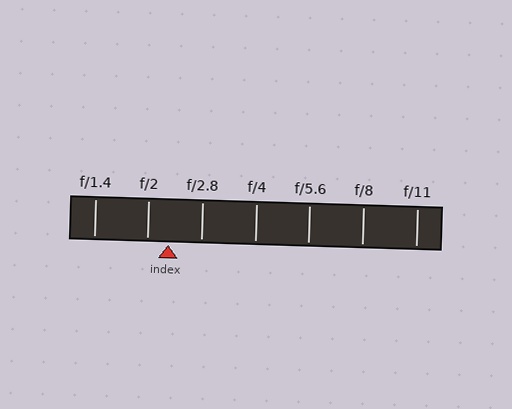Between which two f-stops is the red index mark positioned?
The index mark is between f/2 and f/2.8.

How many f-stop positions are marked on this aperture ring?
There are 7 f-stop positions marked.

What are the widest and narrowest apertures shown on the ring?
The widest aperture shown is f/1.4 and the narrowest is f/11.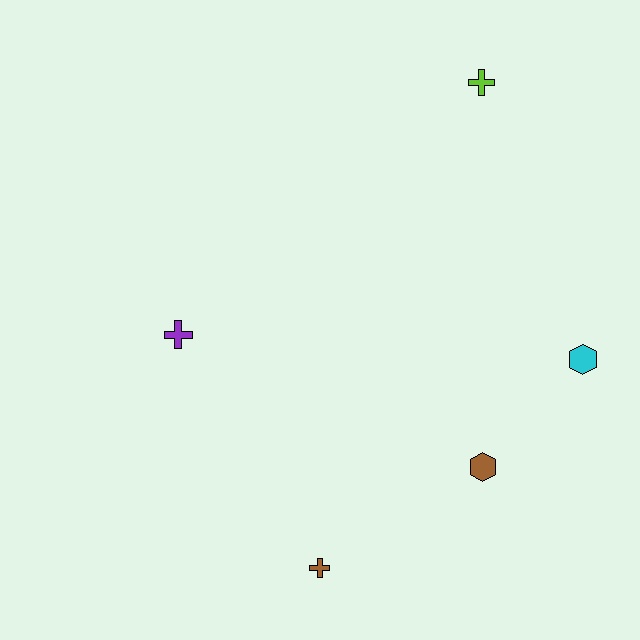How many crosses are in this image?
There are 3 crosses.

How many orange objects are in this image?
There are no orange objects.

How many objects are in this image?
There are 5 objects.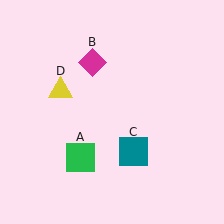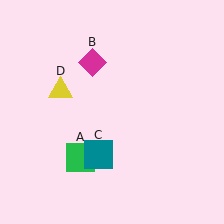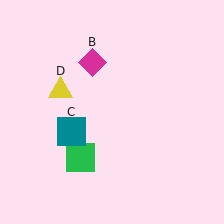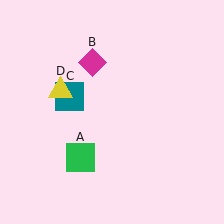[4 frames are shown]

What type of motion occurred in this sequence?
The teal square (object C) rotated clockwise around the center of the scene.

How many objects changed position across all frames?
1 object changed position: teal square (object C).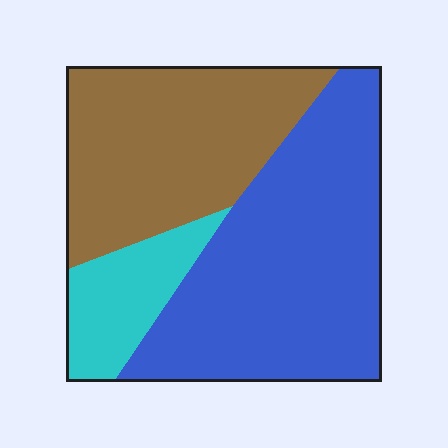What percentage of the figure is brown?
Brown takes up about three eighths (3/8) of the figure.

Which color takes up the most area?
Blue, at roughly 50%.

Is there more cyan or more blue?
Blue.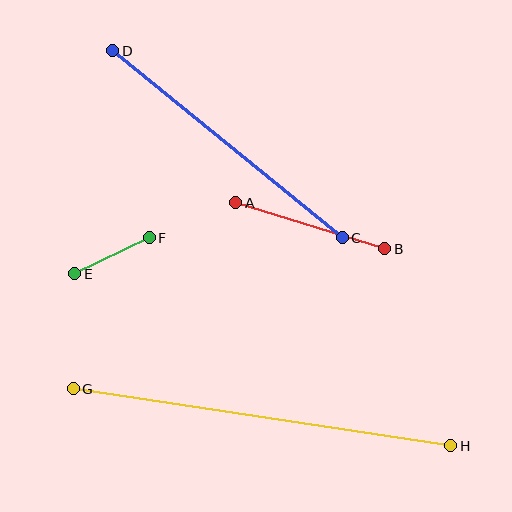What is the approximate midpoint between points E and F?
The midpoint is at approximately (112, 256) pixels.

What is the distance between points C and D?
The distance is approximately 296 pixels.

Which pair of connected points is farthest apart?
Points G and H are farthest apart.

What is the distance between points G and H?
The distance is approximately 382 pixels.